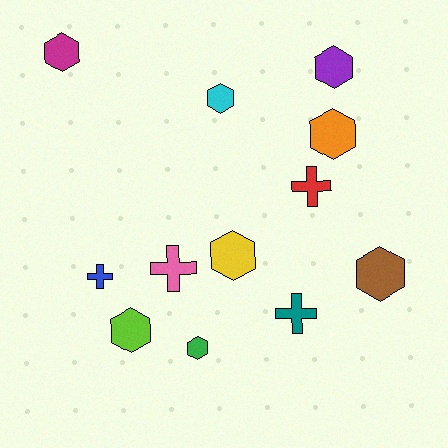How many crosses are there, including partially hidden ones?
There are 4 crosses.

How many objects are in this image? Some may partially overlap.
There are 12 objects.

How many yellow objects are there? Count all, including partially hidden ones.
There is 1 yellow object.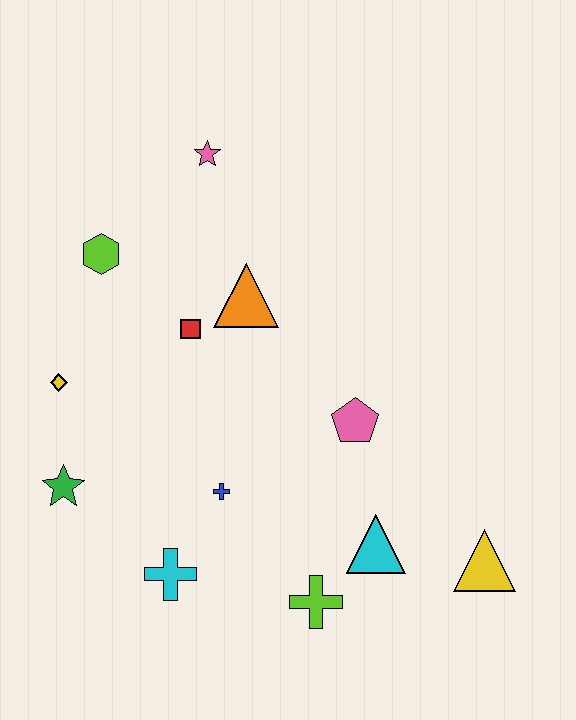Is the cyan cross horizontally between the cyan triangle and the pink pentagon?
No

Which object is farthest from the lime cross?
The pink star is farthest from the lime cross.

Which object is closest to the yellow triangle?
The cyan triangle is closest to the yellow triangle.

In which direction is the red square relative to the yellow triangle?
The red square is to the left of the yellow triangle.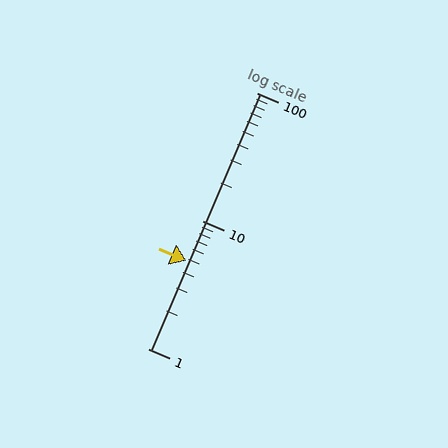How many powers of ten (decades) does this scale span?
The scale spans 2 decades, from 1 to 100.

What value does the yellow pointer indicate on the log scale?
The pointer indicates approximately 4.9.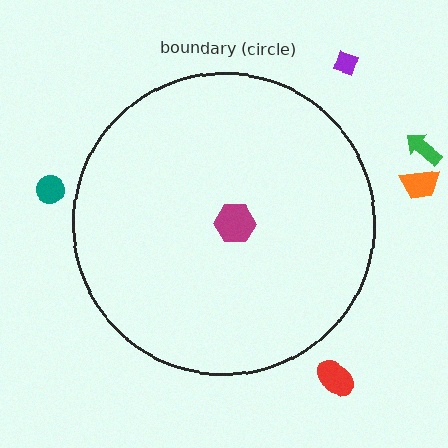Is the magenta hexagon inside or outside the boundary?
Inside.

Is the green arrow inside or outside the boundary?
Outside.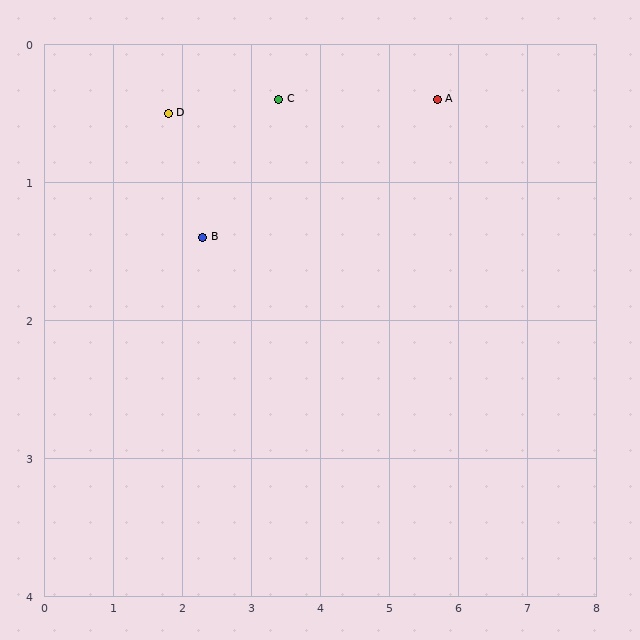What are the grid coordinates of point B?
Point B is at approximately (2.3, 1.4).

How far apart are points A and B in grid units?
Points A and B are about 3.5 grid units apart.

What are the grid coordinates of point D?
Point D is at approximately (1.8, 0.5).